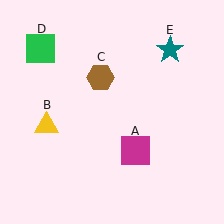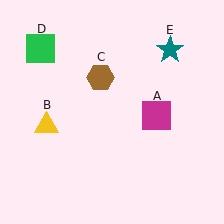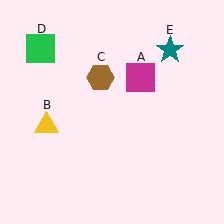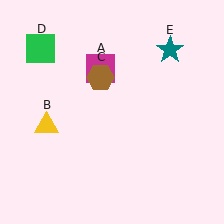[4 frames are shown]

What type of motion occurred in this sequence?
The magenta square (object A) rotated counterclockwise around the center of the scene.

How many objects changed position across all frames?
1 object changed position: magenta square (object A).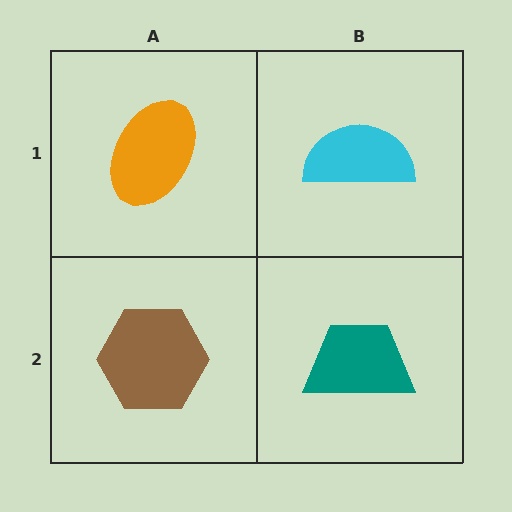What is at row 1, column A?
An orange ellipse.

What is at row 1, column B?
A cyan semicircle.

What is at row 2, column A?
A brown hexagon.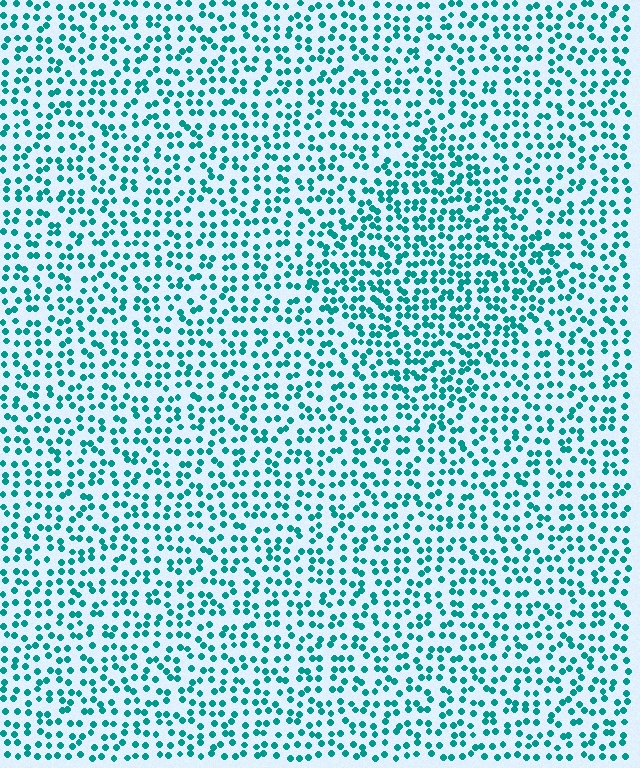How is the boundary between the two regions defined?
The boundary is defined by a change in element density (approximately 1.5x ratio). All elements are the same color, size, and shape.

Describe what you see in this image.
The image contains small teal elements arranged at two different densities. A diamond-shaped region is visible where the elements are more densely packed than the surrounding area.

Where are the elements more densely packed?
The elements are more densely packed inside the diamond boundary.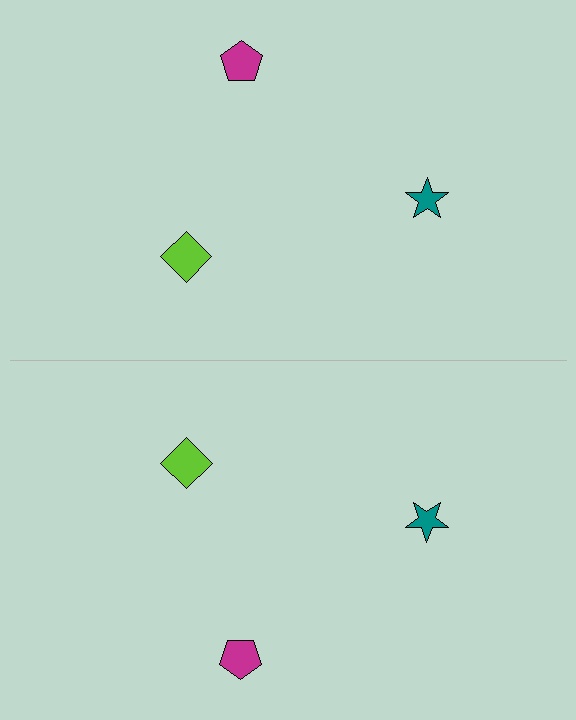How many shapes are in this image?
There are 6 shapes in this image.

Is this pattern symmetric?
Yes, this pattern has bilateral (reflection) symmetry.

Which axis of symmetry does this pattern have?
The pattern has a horizontal axis of symmetry running through the center of the image.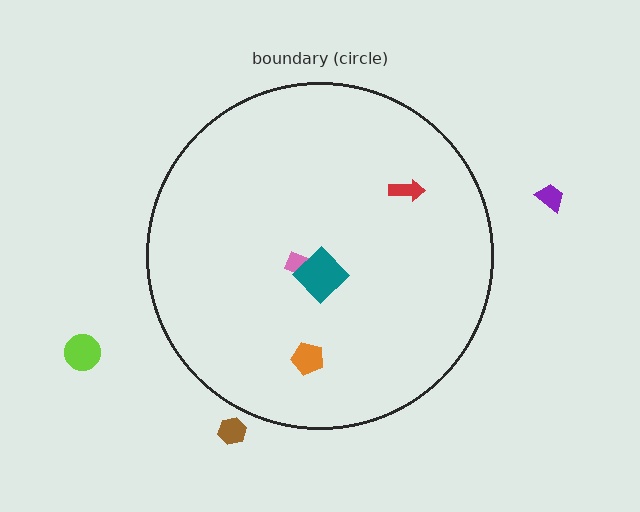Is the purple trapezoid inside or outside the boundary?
Outside.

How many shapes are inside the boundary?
4 inside, 3 outside.